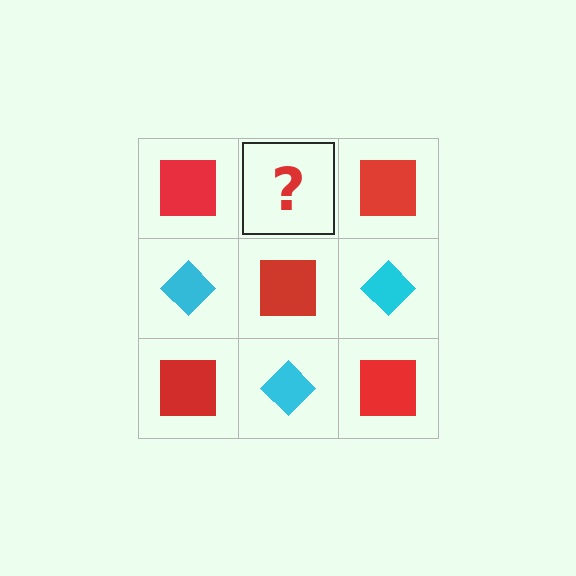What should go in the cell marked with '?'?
The missing cell should contain a cyan diamond.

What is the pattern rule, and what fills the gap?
The rule is that it alternates red square and cyan diamond in a checkerboard pattern. The gap should be filled with a cyan diamond.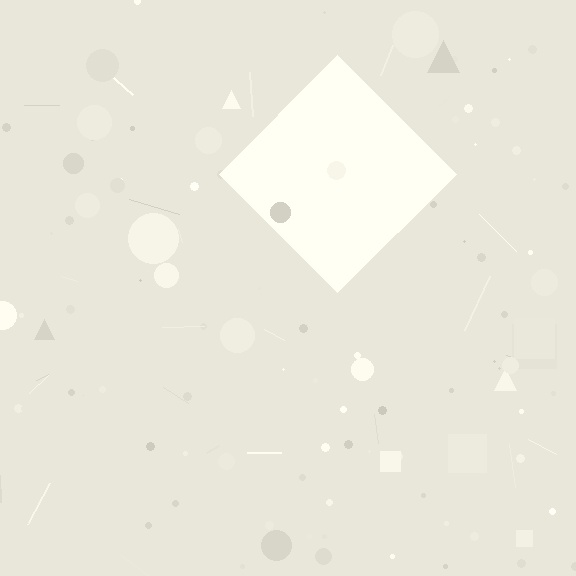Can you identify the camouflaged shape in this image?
The camouflaged shape is a diamond.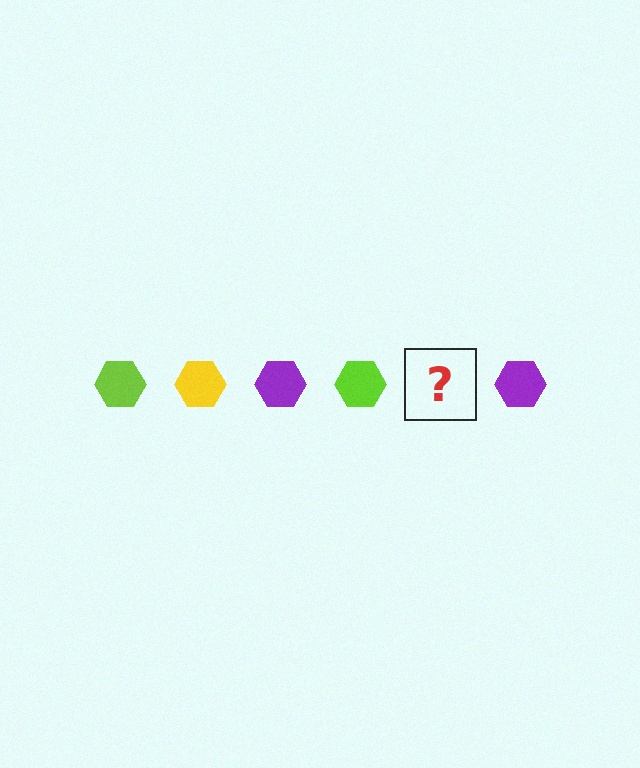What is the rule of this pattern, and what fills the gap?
The rule is that the pattern cycles through lime, yellow, purple hexagons. The gap should be filled with a yellow hexagon.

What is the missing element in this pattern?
The missing element is a yellow hexagon.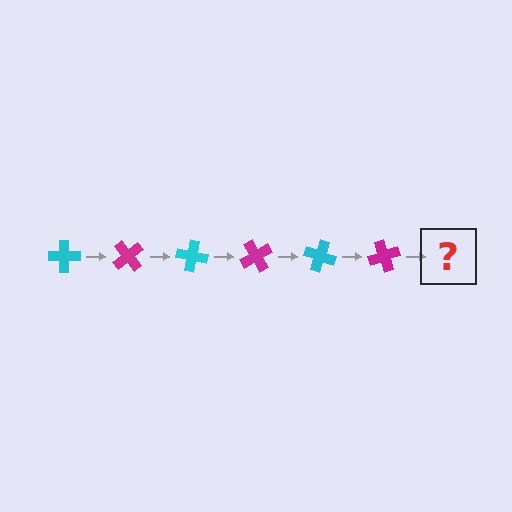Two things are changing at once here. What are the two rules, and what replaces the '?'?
The two rules are that it rotates 50 degrees each step and the color cycles through cyan and magenta. The '?' should be a cyan cross, rotated 300 degrees from the start.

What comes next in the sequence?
The next element should be a cyan cross, rotated 300 degrees from the start.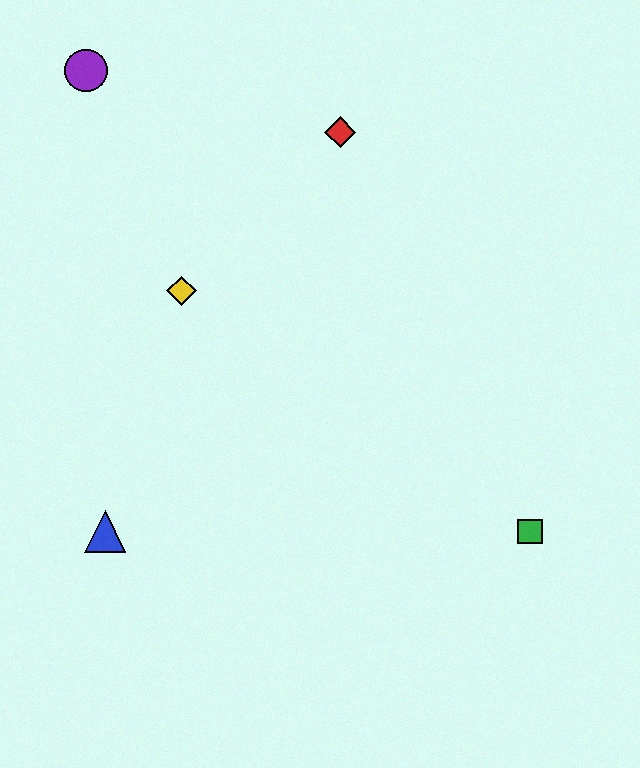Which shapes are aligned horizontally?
The blue triangle, the green square are aligned horizontally.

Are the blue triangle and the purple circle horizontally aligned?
No, the blue triangle is at y≈532 and the purple circle is at y≈70.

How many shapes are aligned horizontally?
2 shapes (the blue triangle, the green square) are aligned horizontally.